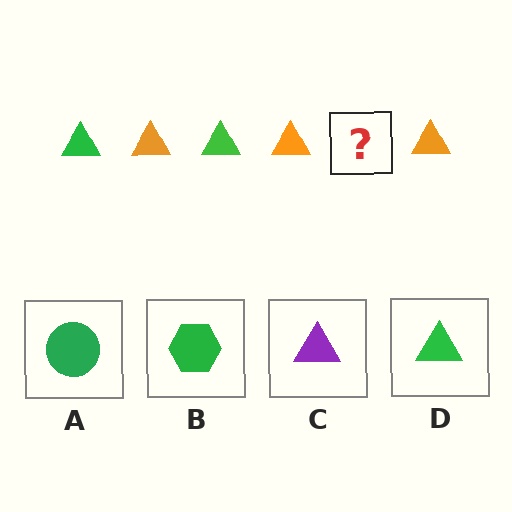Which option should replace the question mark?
Option D.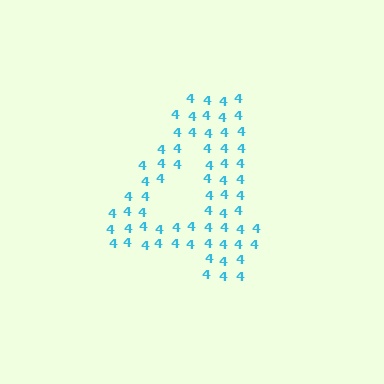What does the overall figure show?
The overall figure shows the digit 4.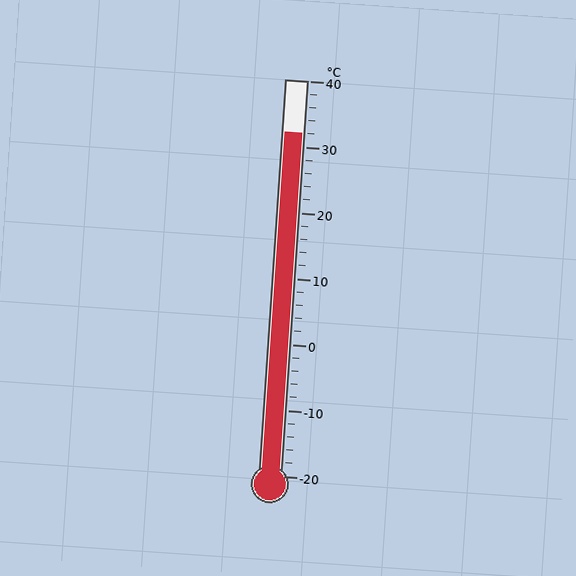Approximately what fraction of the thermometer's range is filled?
The thermometer is filled to approximately 85% of its range.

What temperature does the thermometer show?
The thermometer shows approximately 32°C.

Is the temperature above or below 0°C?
The temperature is above 0°C.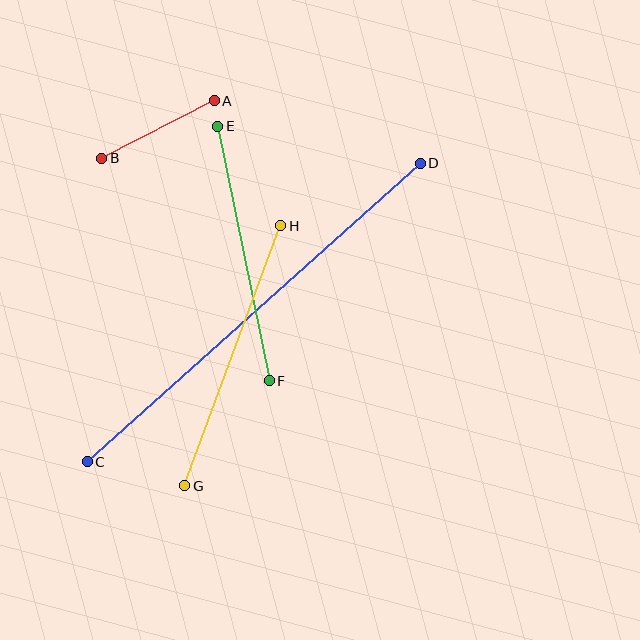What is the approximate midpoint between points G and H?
The midpoint is at approximately (233, 356) pixels.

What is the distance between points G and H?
The distance is approximately 277 pixels.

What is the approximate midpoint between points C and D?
The midpoint is at approximately (254, 313) pixels.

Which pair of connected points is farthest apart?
Points C and D are farthest apart.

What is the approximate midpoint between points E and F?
The midpoint is at approximately (243, 253) pixels.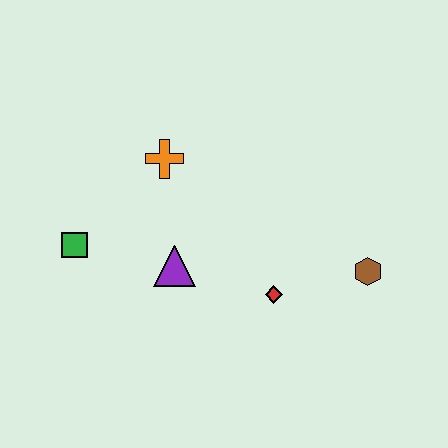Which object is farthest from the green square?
The brown hexagon is farthest from the green square.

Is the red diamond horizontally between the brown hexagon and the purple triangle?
Yes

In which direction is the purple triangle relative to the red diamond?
The purple triangle is to the left of the red diamond.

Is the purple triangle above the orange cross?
No